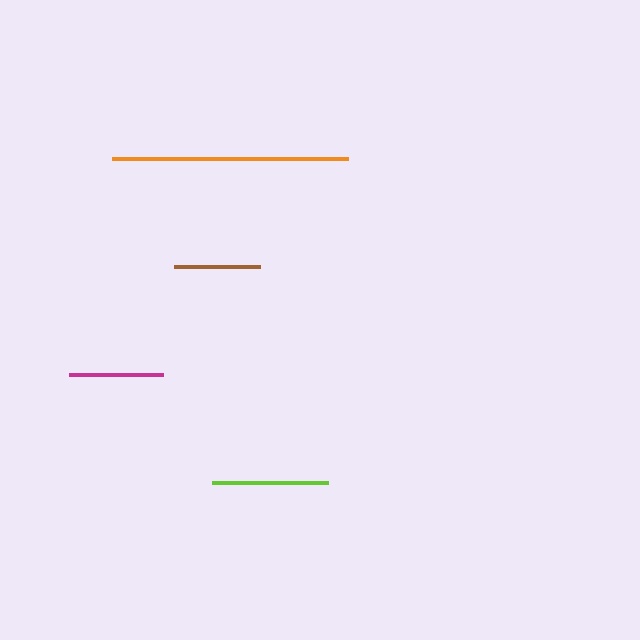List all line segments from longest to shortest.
From longest to shortest: orange, lime, magenta, brown.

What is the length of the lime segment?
The lime segment is approximately 116 pixels long.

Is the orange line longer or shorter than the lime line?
The orange line is longer than the lime line.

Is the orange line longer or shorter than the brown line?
The orange line is longer than the brown line.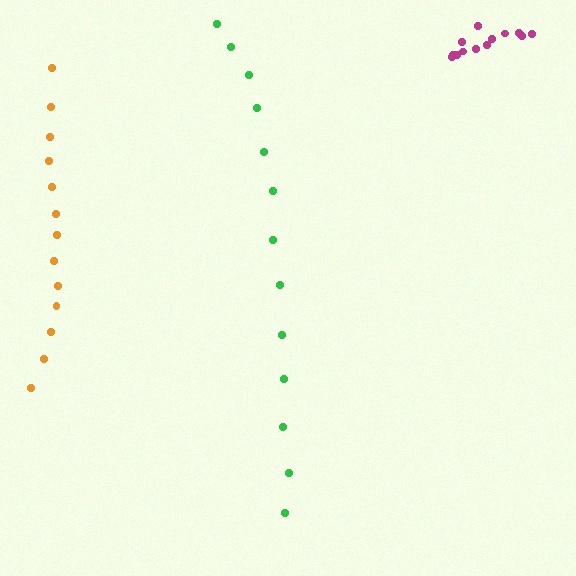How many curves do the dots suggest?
There are 3 distinct paths.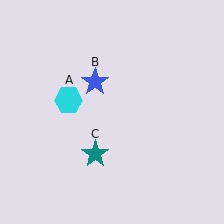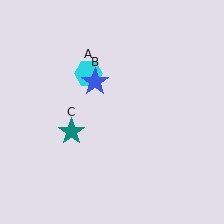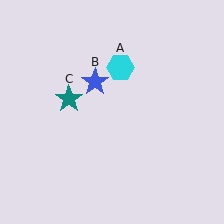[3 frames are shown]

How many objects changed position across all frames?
2 objects changed position: cyan hexagon (object A), teal star (object C).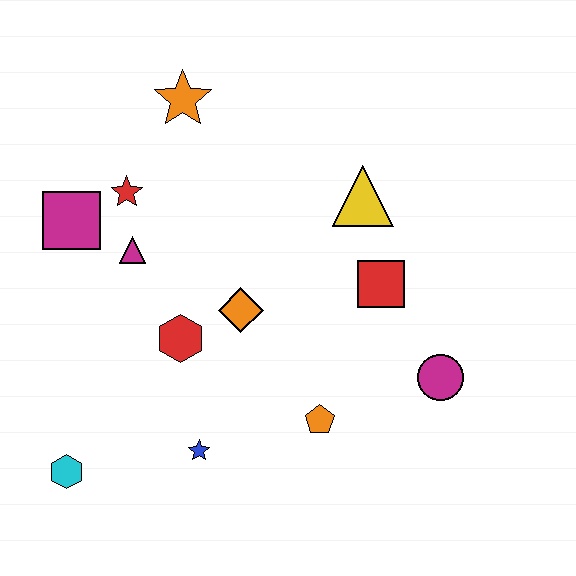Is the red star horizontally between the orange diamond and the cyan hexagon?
Yes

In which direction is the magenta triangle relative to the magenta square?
The magenta triangle is to the right of the magenta square.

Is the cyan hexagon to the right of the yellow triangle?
No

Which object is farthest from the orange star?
The cyan hexagon is farthest from the orange star.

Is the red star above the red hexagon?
Yes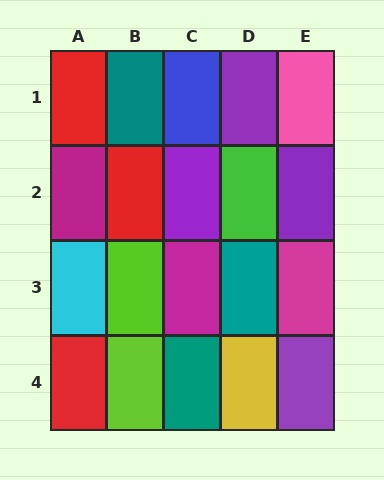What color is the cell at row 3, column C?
Magenta.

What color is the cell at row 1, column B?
Teal.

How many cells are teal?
3 cells are teal.